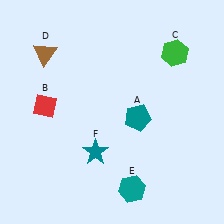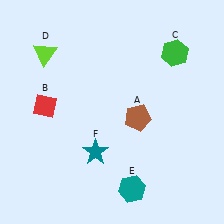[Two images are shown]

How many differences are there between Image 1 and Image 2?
There are 2 differences between the two images.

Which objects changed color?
A changed from teal to brown. D changed from brown to lime.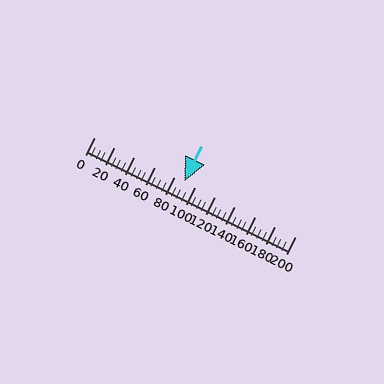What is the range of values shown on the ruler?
The ruler shows values from 0 to 200.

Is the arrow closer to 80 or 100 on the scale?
The arrow is closer to 100.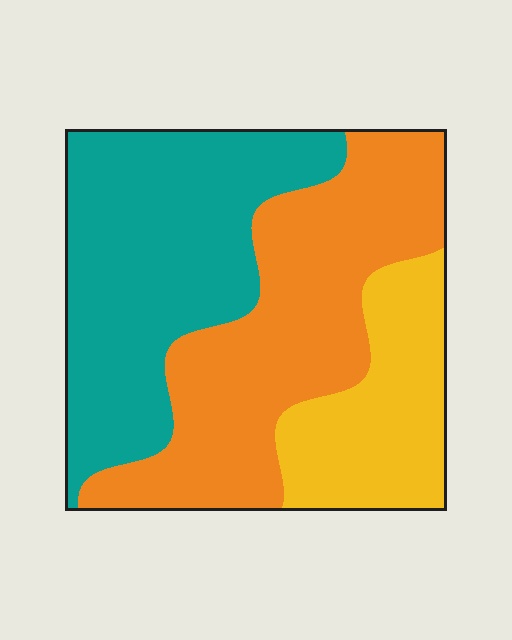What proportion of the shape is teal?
Teal takes up about two fifths (2/5) of the shape.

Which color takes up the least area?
Yellow, at roughly 20%.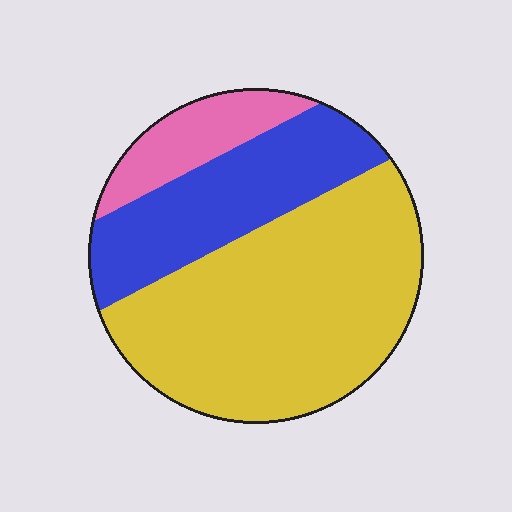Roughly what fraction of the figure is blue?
Blue takes up about one quarter (1/4) of the figure.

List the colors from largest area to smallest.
From largest to smallest: yellow, blue, pink.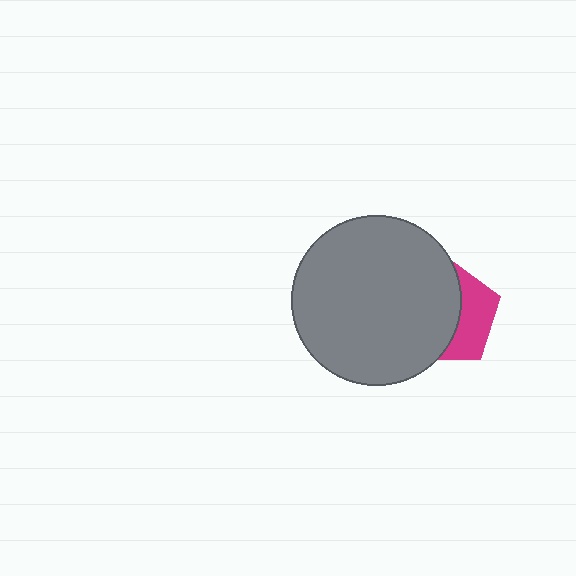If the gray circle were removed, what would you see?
You would see the complete magenta pentagon.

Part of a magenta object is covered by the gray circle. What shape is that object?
It is a pentagon.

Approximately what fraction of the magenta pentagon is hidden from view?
Roughly 62% of the magenta pentagon is hidden behind the gray circle.